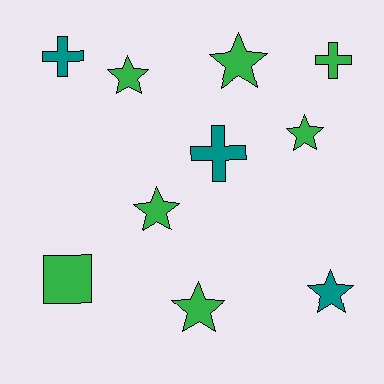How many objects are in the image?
There are 10 objects.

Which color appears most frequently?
Green, with 7 objects.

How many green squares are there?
There is 1 green square.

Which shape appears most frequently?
Star, with 6 objects.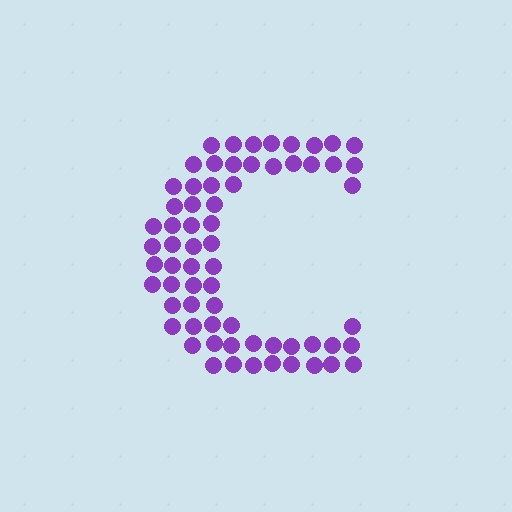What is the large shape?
The large shape is the letter C.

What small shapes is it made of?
It is made of small circles.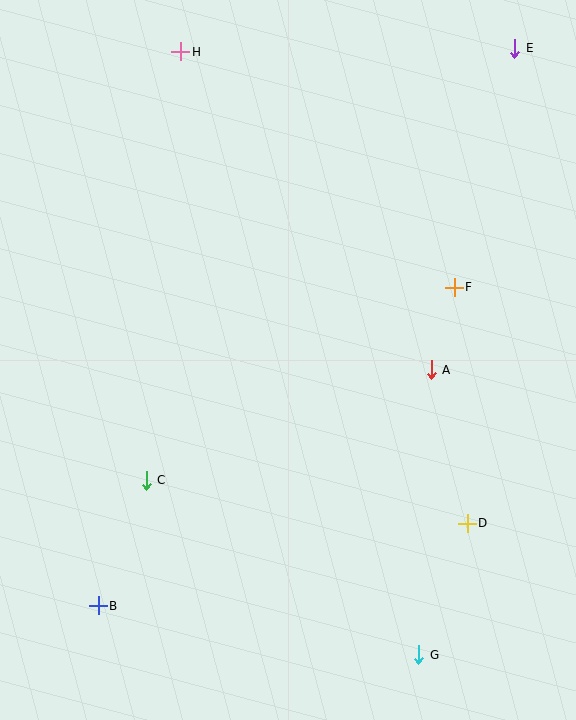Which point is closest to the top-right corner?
Point E is closest to the top-right corner.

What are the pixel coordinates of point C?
Point C is at (146, 480).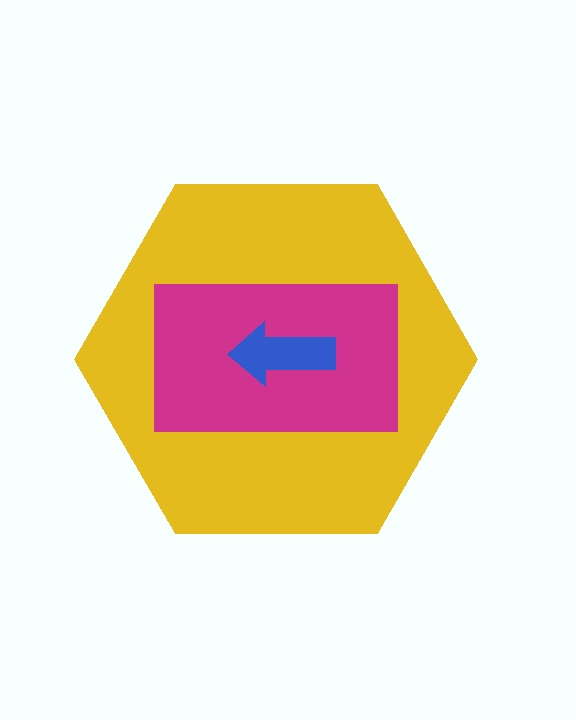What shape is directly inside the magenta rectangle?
The blue arrow.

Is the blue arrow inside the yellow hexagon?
Yes.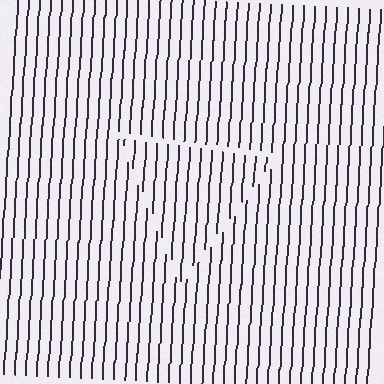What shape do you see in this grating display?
An illusory triangle. The interior of the shape contains the same grating, shifted by half a period — the contour is defined by the phase discontinuity where line-ends from the inner and outer gratings abut.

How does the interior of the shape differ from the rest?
The interior of the shape contains the same grating, shifted by half a period — the contour is defined by the phase discontinuity where line-ends from the inner and outer gratings abut.